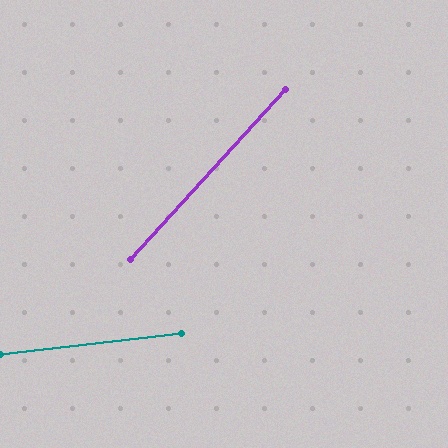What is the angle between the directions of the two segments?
Approximately 41 degrees.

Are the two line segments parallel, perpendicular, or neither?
Neither parallel nor perpendicular — they differ by about 41°.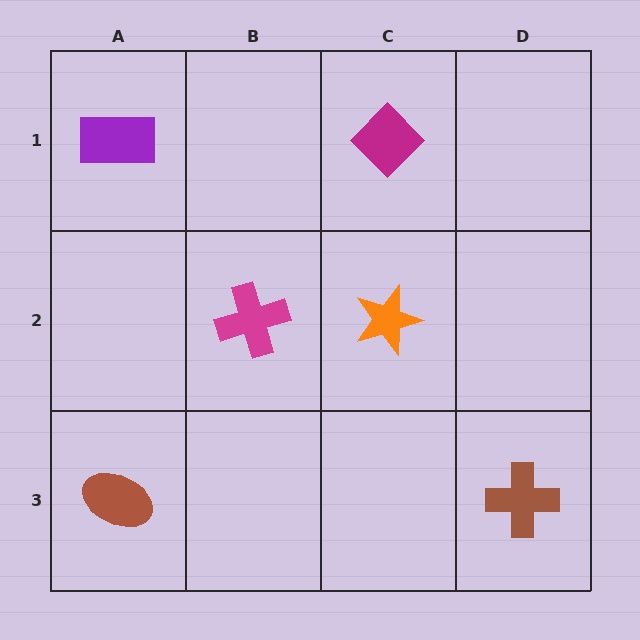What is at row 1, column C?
A magenta diamond.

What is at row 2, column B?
A magenta cross.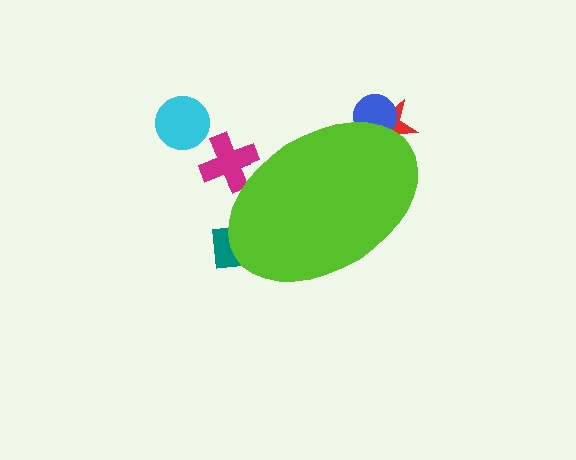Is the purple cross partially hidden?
Yes, the purple cross is partially hidden behind the lime ellipse.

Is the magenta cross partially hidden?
Yes, the magenta cross is partially hidden behind the lime ellipse.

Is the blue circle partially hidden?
Yes, the blue circle is partially hidden behind the lime ellipse.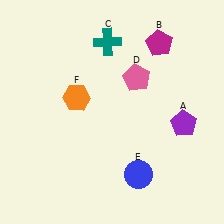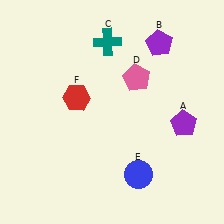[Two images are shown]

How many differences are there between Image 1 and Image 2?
There are 2 differences between the two images.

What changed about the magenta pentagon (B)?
In Image 1, B is magenta. In Image 2, it changed to purple.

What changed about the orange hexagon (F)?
In Image 1, F is orange. In Image 2, it changed to red.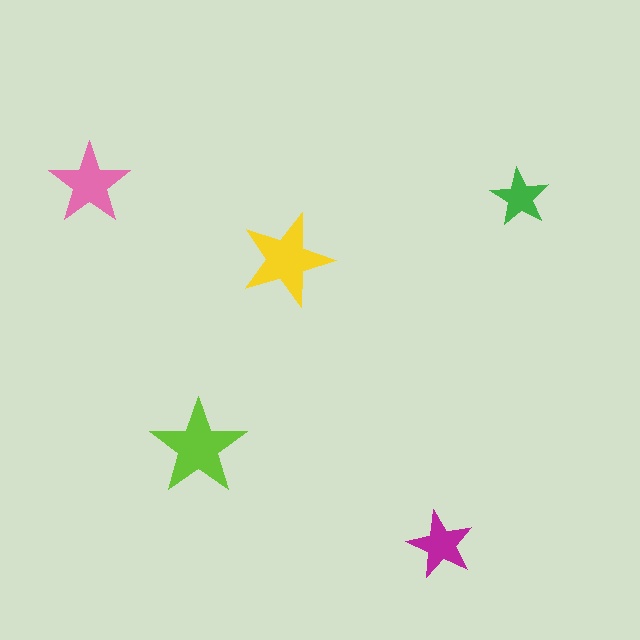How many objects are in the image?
There are 5 objects in the image.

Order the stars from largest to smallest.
the lime one, the yellow one, the pink one, the magenta one, the green one.